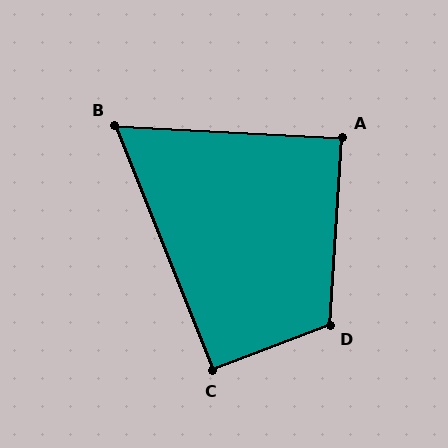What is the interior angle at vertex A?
Approximately 89 degrees (approximately right).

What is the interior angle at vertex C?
Approximately 91 degrees (approximately right).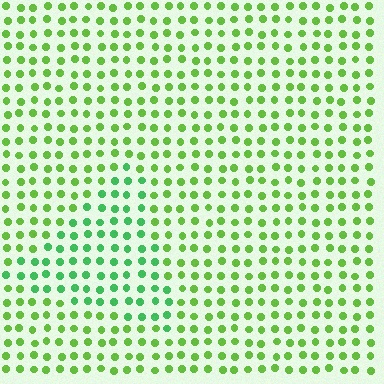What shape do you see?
I see a triangle.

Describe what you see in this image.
The image is filled with small lime elements in a uniform arrangement. A triangle-shaped region is visible where the elements are tinted to a slightly different hue, forming a subtle color boundary.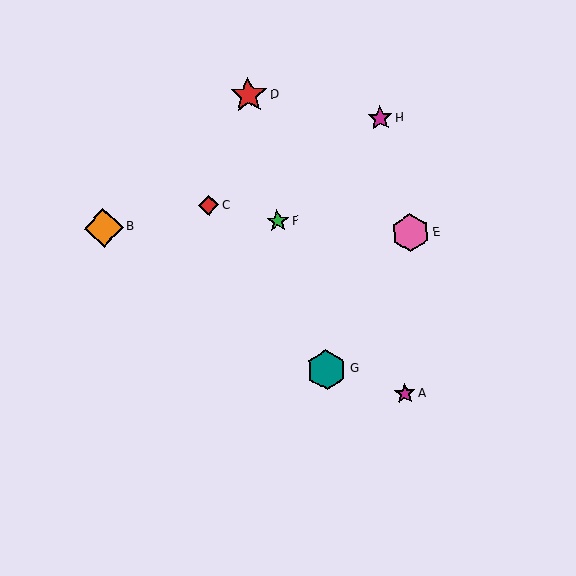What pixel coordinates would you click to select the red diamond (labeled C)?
Click at (209, 205) to select the red diamond C.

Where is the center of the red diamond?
The center of the red diamond is at (209, 205).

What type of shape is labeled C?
Shape C is a red diamond.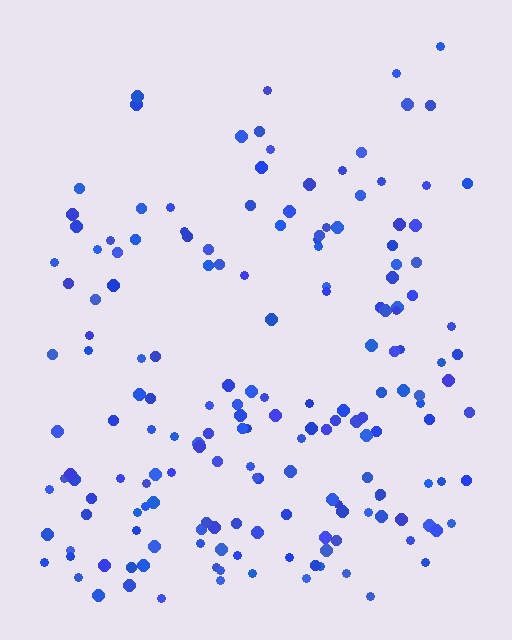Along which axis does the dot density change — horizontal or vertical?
Vertical.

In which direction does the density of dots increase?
From top to bottom, with the bottom side densest.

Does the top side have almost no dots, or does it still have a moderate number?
Still a moderate number, just noticeably fewer than the bottom.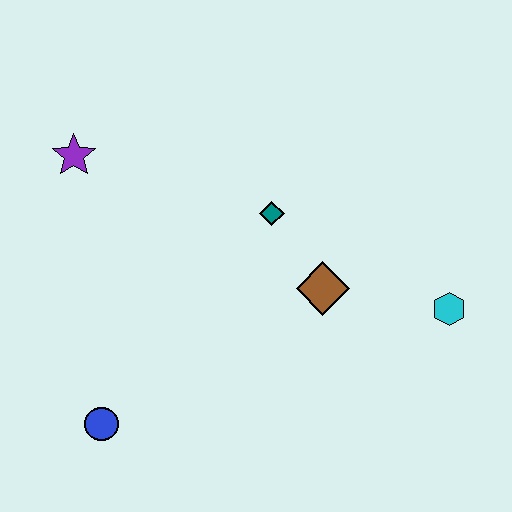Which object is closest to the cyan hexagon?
The brown diamond is closest to the cyan hexagon.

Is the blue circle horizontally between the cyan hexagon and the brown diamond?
No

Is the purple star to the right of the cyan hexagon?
No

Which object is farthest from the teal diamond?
The blue circle is farthest from the teal diamond.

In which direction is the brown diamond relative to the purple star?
The brown diamond is to the right of the purple star.